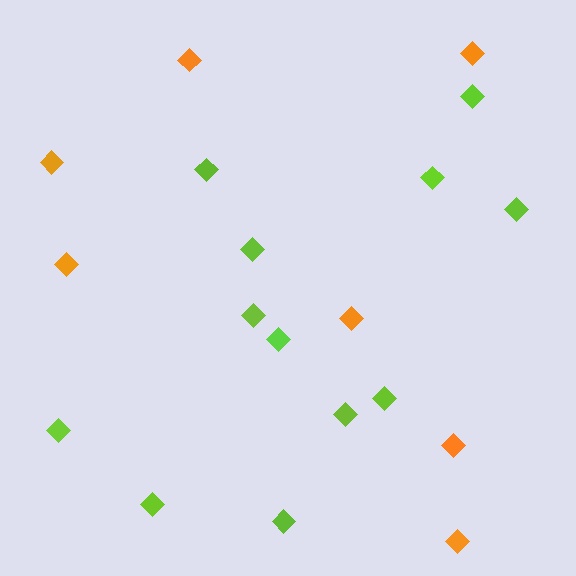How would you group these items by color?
There are 2 groups: one group of orange diamonds (7) and one group of lime diamonds (12).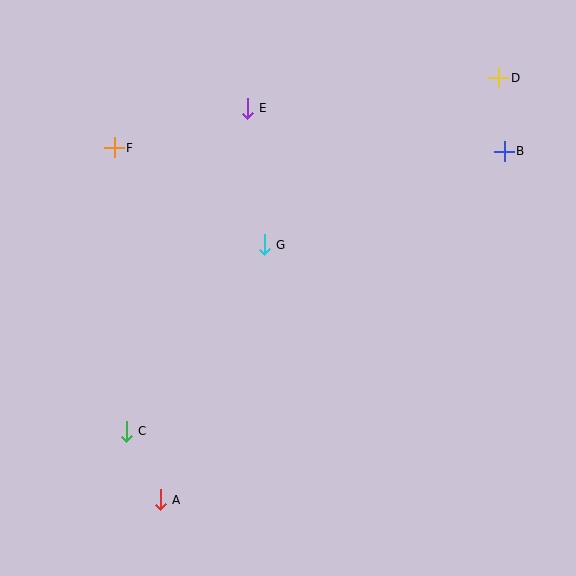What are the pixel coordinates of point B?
Point B is at (504, 151).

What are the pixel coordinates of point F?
Point F is at (114, 148).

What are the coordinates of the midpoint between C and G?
The midpoint between C and G is at (195, 338).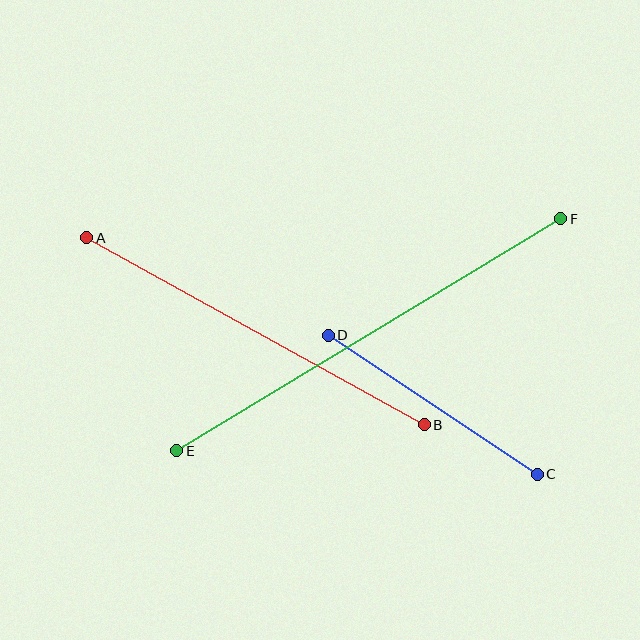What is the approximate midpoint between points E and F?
The midpoint is at approximately (369, 335) pixels.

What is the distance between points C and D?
The distance is approximately 251 pixels.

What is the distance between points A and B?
The distance is approximately 386 pixels.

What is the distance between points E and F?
The distance is approximately 449 pixels.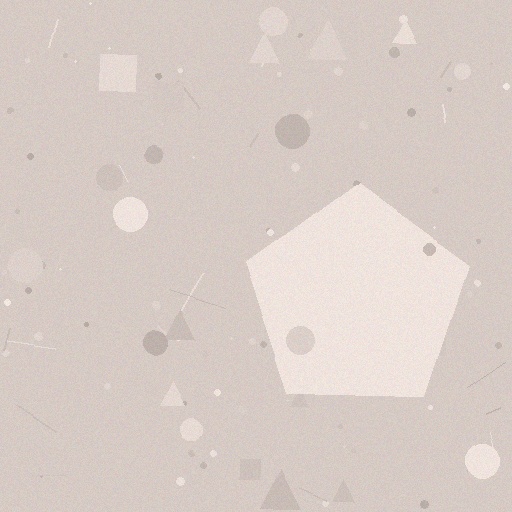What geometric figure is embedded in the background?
A pentagon is embedded in the background.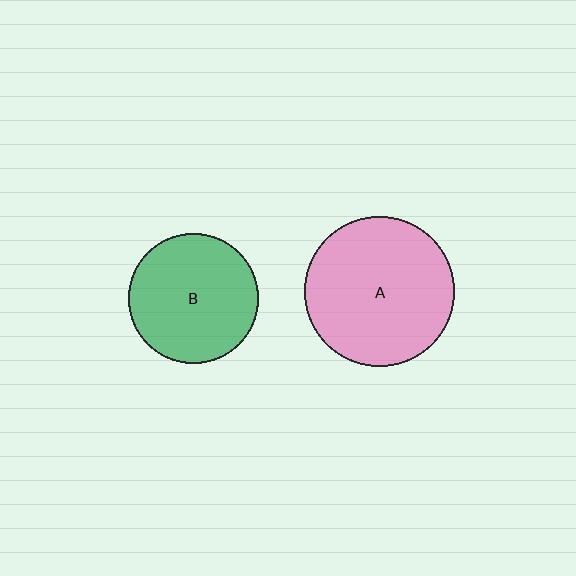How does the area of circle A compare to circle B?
Approximately 1.3 times.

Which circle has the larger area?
Circle A (pink).